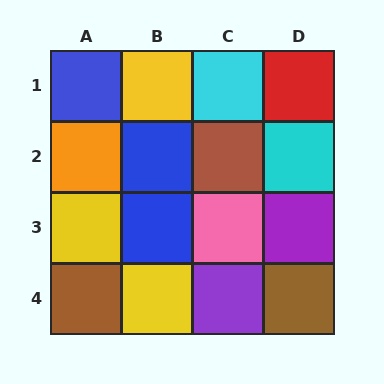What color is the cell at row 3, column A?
Yellow.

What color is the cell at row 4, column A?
Brown.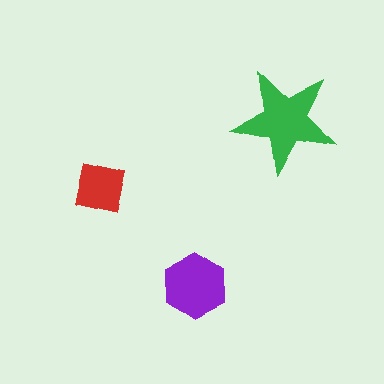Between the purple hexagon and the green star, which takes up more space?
The green star.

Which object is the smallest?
The red square.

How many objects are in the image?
There are 3 objects in the image.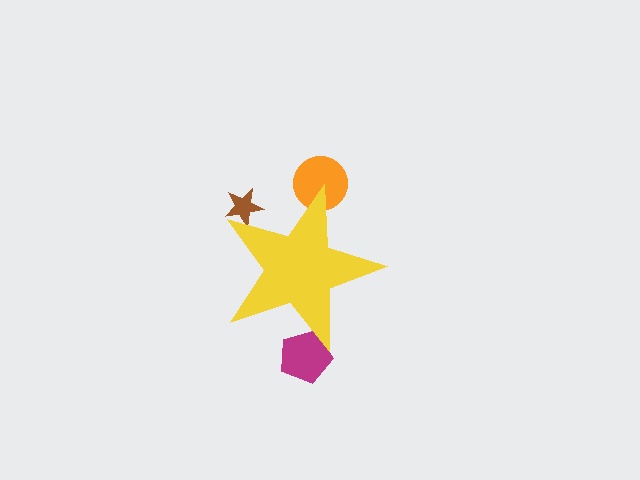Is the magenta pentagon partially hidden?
Yes, the magenta pentagon is partially hidden behind the yellow star.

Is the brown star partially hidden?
Yes, the brown star is partially hidden behind the yellow star.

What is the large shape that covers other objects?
A yellow star.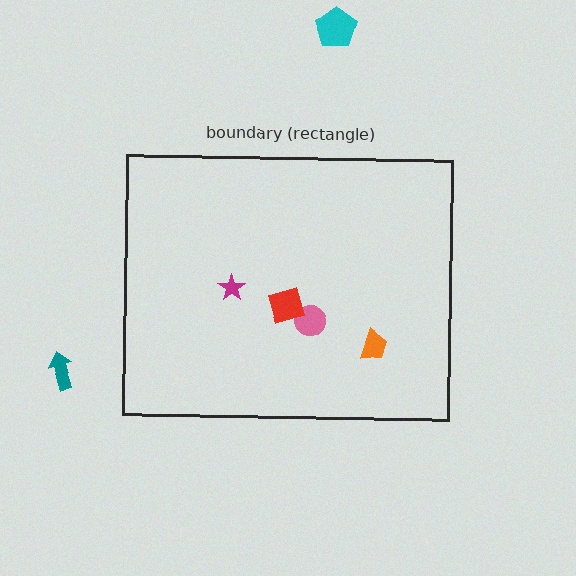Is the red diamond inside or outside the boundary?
Inside.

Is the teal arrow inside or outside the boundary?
Outside.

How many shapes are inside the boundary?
4 inside, 2 outside.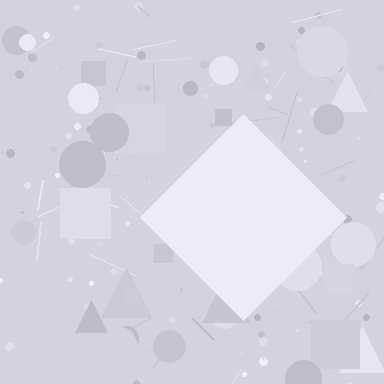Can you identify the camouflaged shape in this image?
The camouflaged shape is a diamond.